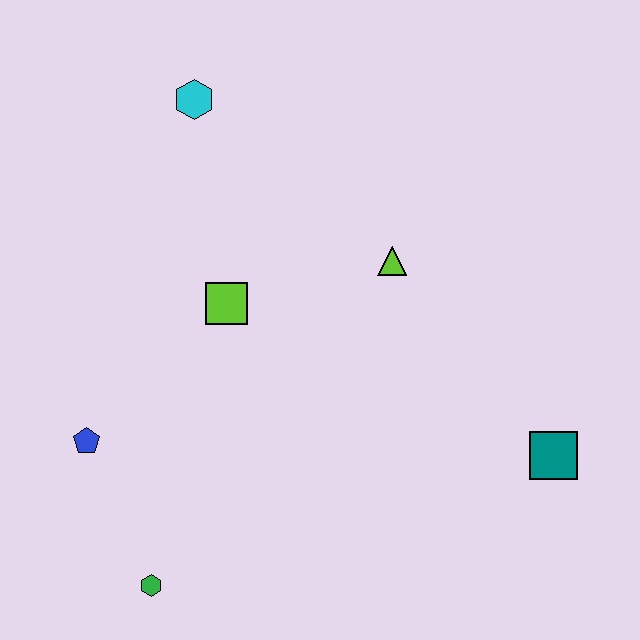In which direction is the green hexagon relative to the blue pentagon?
The green hexagon is below the blue pentagon.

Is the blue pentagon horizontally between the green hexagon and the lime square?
No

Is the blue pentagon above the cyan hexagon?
No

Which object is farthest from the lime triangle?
The green hexagon is farthest from the lime triangle.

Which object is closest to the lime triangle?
The lime square is closest to the lime triangle.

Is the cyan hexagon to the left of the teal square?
Yes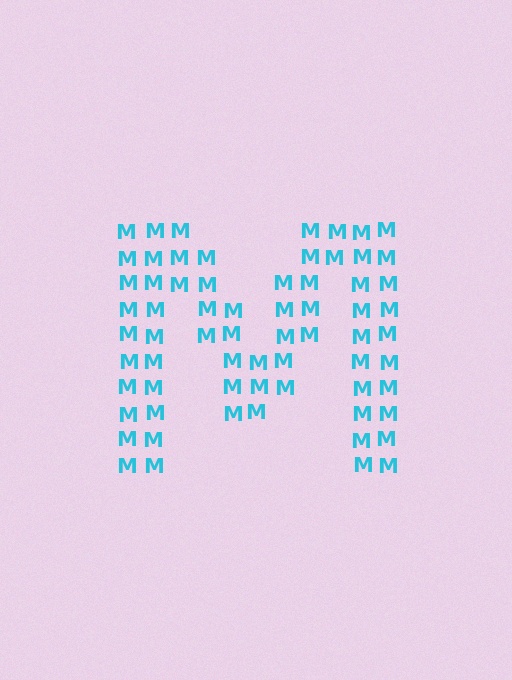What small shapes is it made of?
It is made of small letter M's.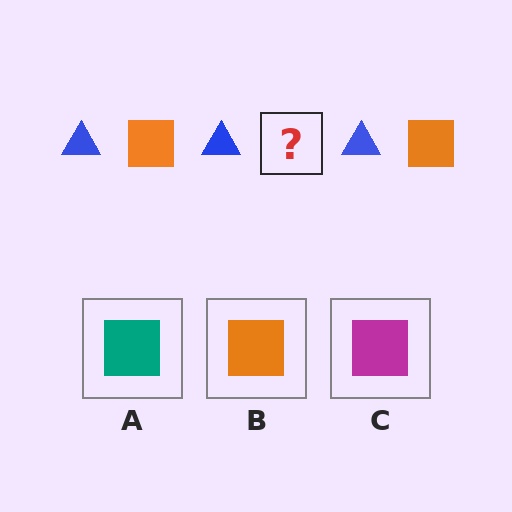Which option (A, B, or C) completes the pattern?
B.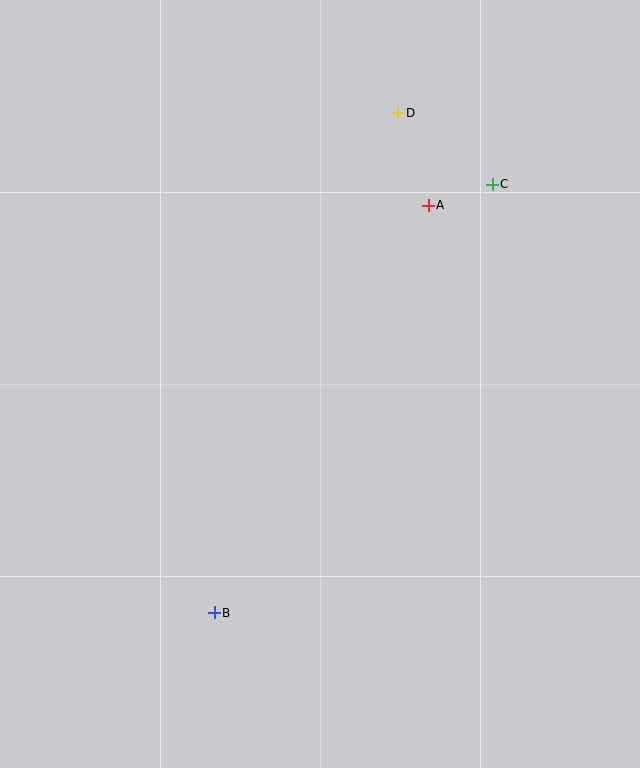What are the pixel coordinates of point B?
Point B is at (214, 613).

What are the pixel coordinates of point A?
Point A is at (428, 205).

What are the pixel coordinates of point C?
Point C is at (492, 184).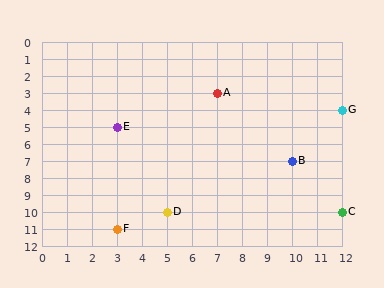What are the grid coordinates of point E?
Point E is at grid coordinates (3, 5).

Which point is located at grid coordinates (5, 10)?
Point D is at (5, 10).